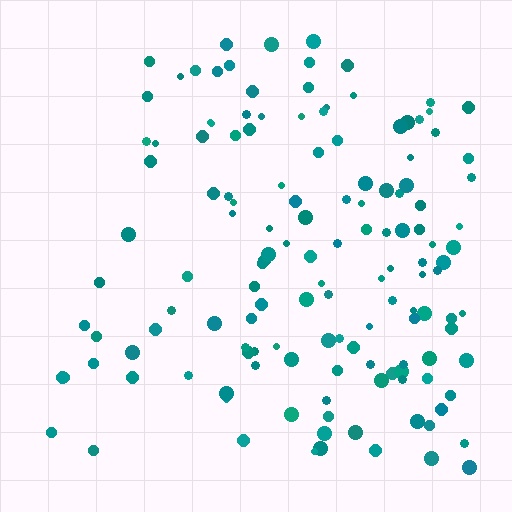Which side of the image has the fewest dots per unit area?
The left.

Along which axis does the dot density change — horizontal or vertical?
Horizontal.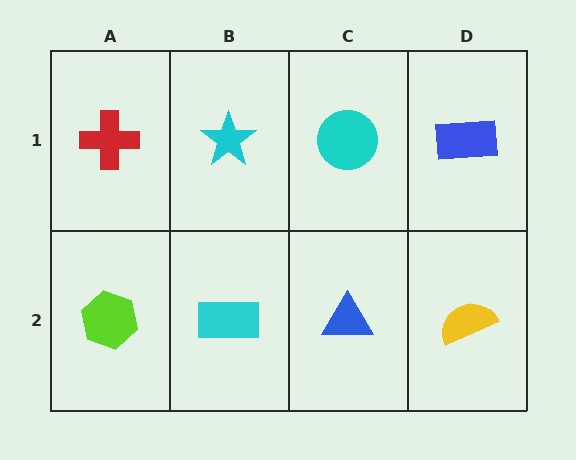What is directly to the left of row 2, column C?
A cyan rectangle.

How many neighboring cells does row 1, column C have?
3.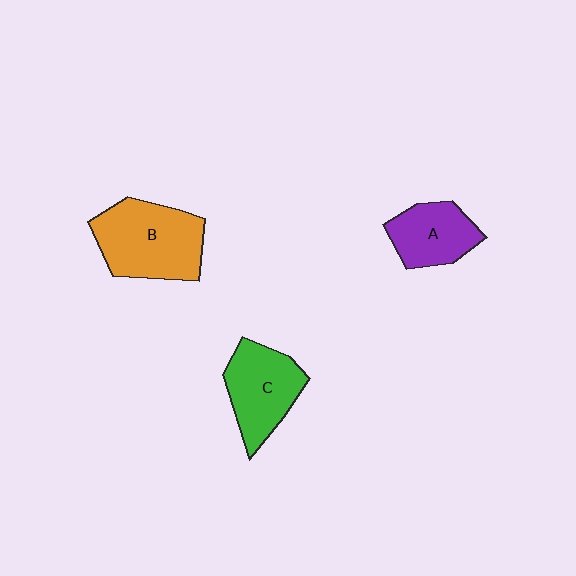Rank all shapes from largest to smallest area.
From largest to smallest: B (orange), C (green), A (purple).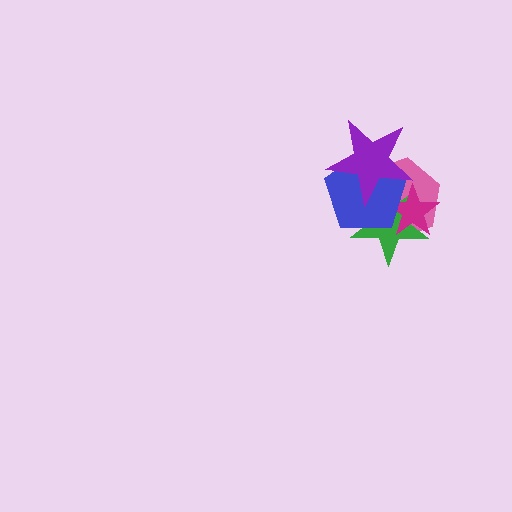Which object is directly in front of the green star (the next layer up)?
The magenta star is directly in front of the green star.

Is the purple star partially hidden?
No, no other shape covers it.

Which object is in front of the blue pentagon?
The purple star is in front of the blue pentagon.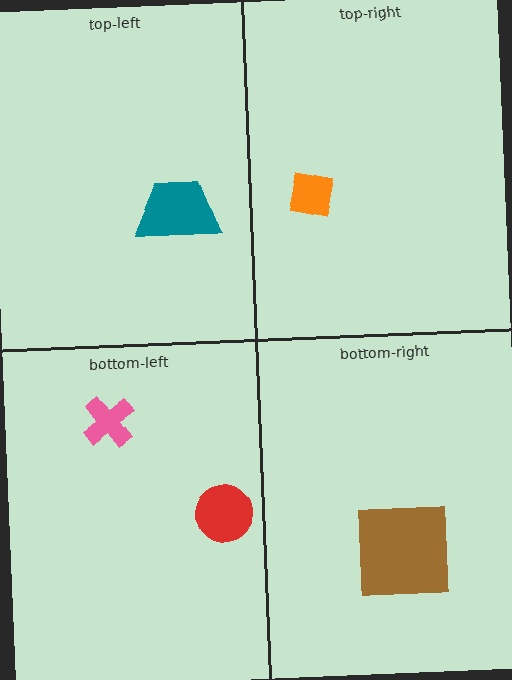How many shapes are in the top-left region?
1.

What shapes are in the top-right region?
The orange square.